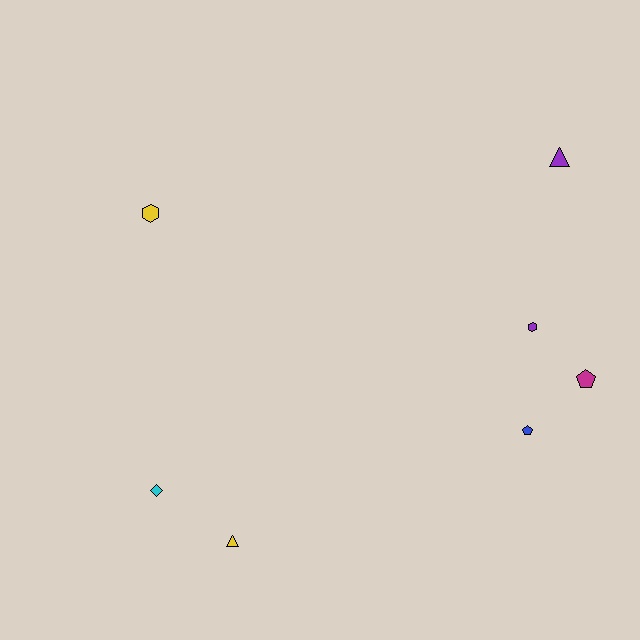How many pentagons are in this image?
There are 2 pentagons.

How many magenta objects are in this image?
There is 1 magenta object.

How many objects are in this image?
There are 7 objects.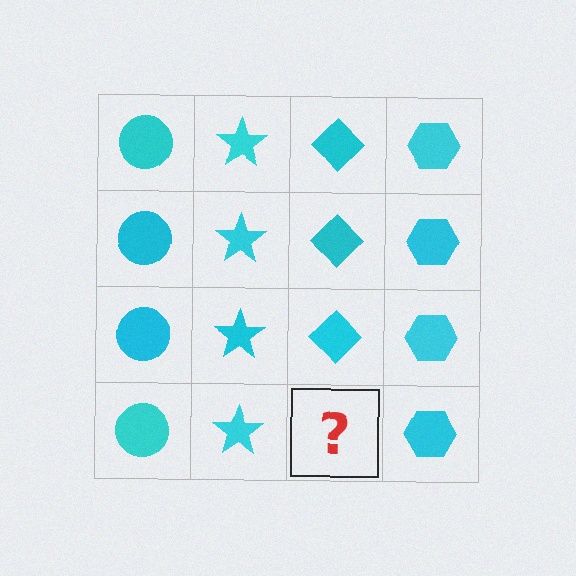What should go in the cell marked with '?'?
The missing cell should contain a cyan diamond.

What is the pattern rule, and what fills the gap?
The rule is that each column has a consistent shape. The gap should be filled with a cyan diamond.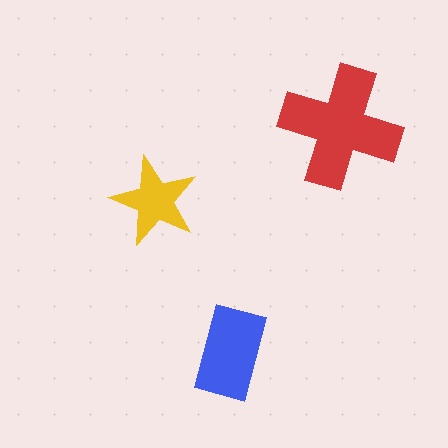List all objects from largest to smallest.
The red cross, the blue rectangle, the yellow star.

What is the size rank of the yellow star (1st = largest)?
3rd.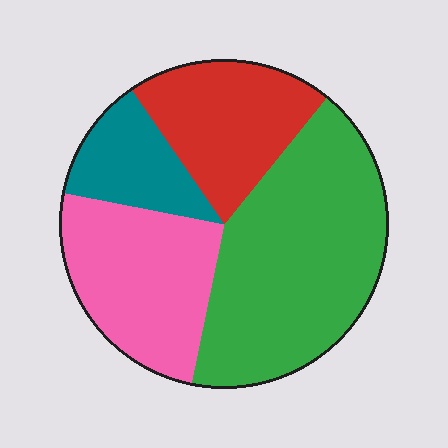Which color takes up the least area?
Teal, at roughly 10%.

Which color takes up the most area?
Green, at roughly 40%.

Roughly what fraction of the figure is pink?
Pink covers 25% of the figure.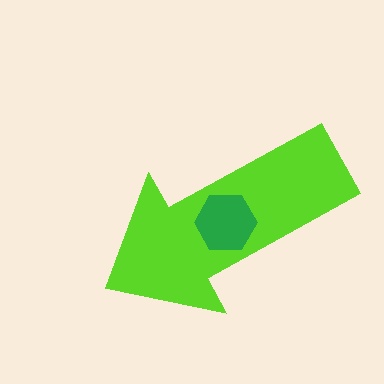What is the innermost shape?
The green hexagon.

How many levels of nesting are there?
2.